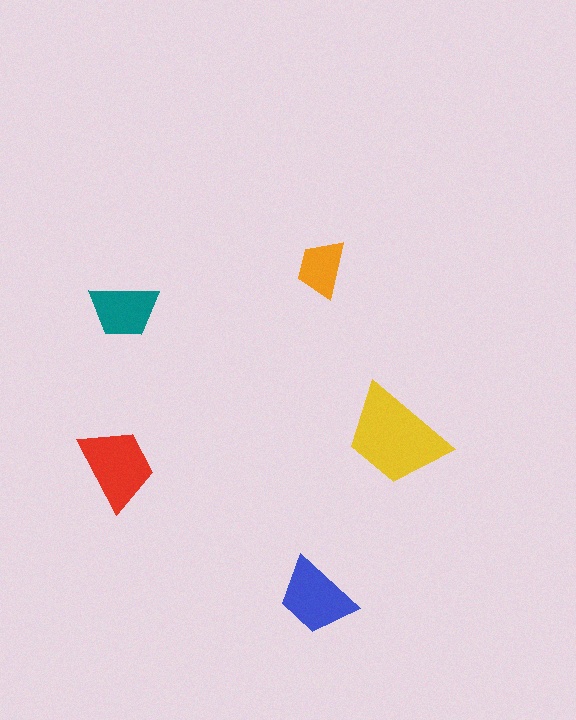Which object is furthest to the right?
The yellow trapezoid is rightmost.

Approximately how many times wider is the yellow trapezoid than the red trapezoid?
About 1.5 times wider.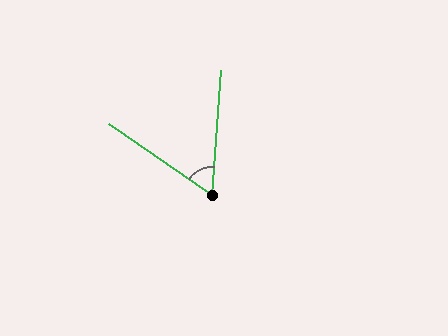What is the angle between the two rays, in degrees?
Approximately 59 degrees.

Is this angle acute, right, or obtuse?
It is acute.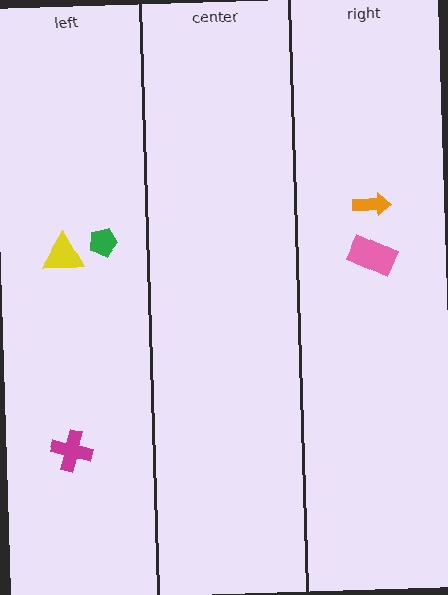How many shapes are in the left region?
3.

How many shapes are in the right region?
2.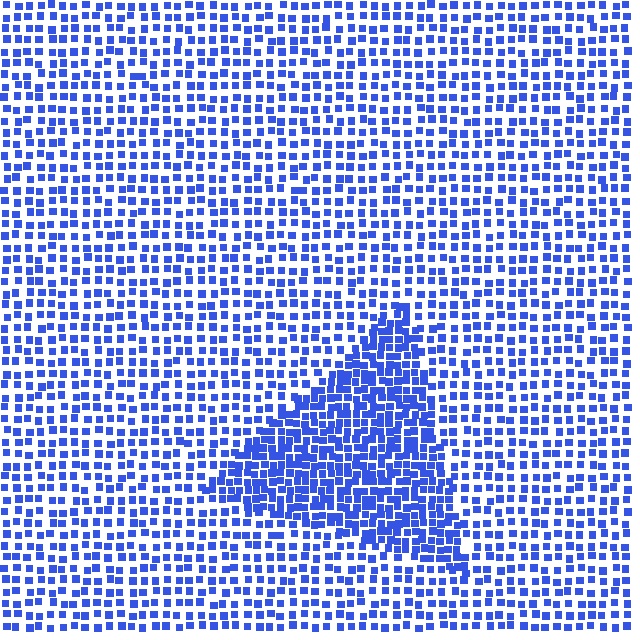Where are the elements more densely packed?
The elements are more densely packed inside the triangle boundary.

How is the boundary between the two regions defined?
The boundary is defined by a change in element density (approximately 1.9x ratio). All elements are the same color, size, and shape.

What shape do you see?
I see a triangle.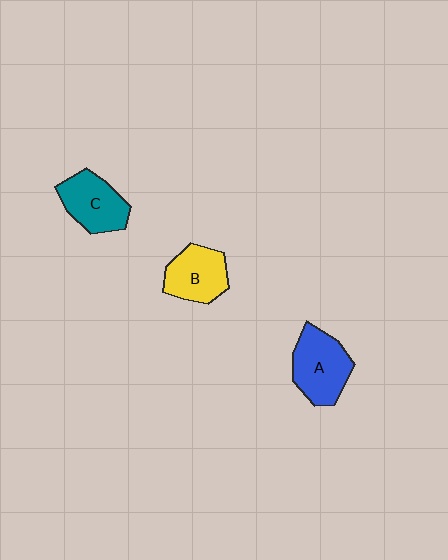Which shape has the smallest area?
Shape B (yellow).